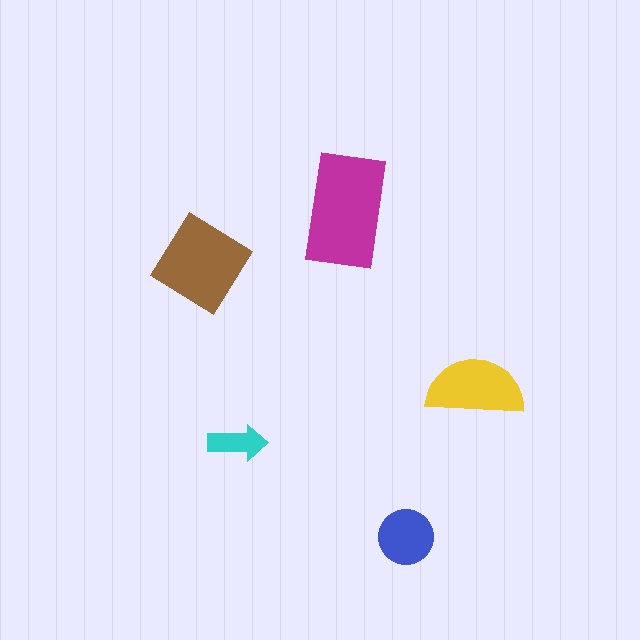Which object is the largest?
The magenta rectangle.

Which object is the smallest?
The cyan arrow.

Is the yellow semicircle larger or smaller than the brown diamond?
Smaller.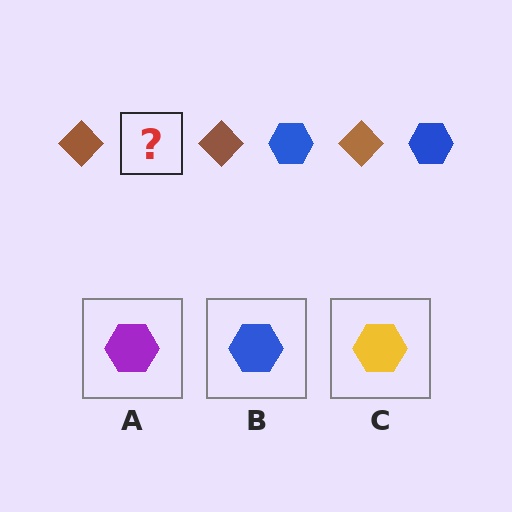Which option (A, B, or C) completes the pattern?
B.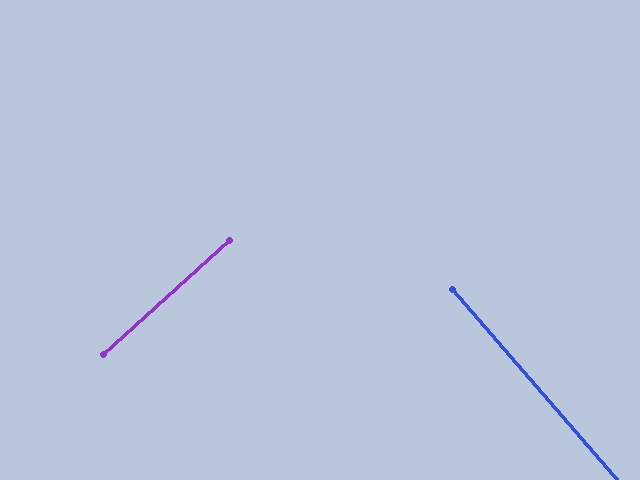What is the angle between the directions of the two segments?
Approximately 89 degrees.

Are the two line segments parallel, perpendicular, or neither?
Perpendicular — they meet at approximately 89°.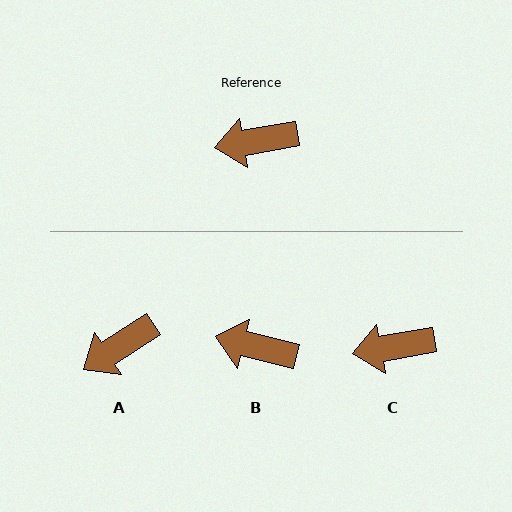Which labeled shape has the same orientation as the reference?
C.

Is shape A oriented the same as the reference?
No, it is off by about 23 degrees.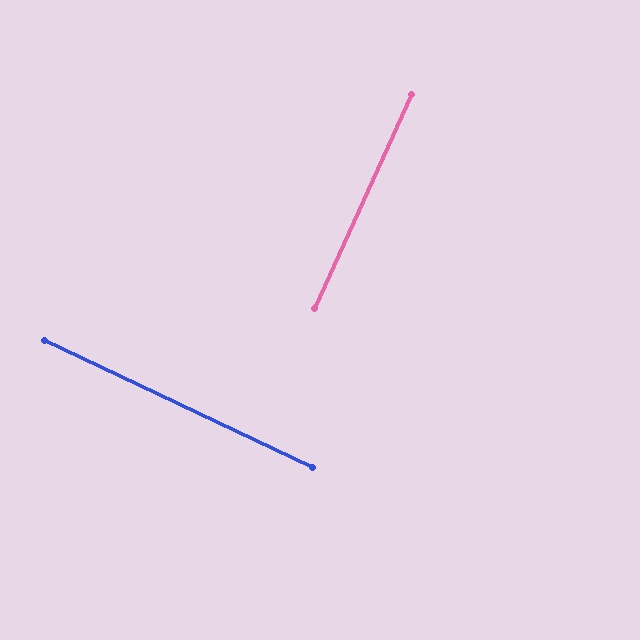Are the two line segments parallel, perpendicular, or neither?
Perpendicular — they meet at approximately 89°.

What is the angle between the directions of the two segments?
Approximately 89 degrees.